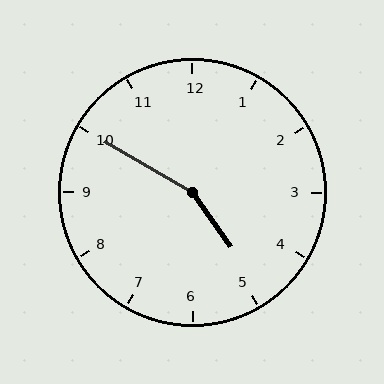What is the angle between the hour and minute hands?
Approximately 155 degrees.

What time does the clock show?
4:50.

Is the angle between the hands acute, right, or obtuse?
It is obtuse.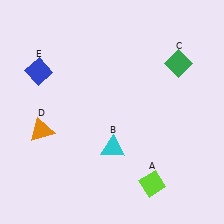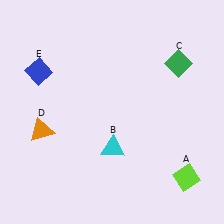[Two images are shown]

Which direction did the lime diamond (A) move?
The lime diamond (A) moved right.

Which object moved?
The lime diamond (A) moved right.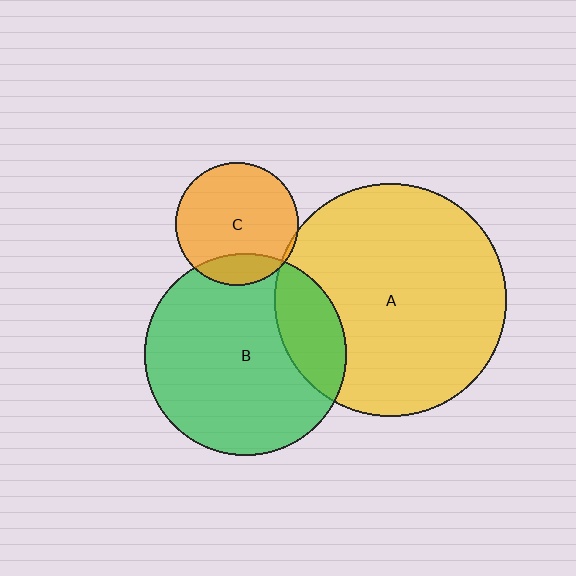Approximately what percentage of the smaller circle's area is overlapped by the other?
Approximately 15%.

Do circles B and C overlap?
Yes.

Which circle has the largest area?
Circle A (yellow).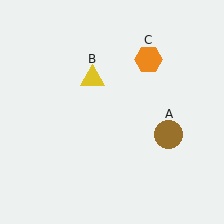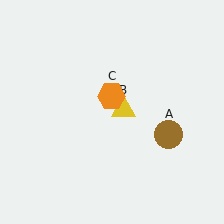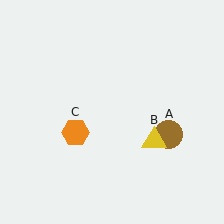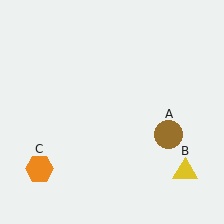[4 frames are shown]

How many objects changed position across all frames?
2 objects changed position: yellow triangle (object B), orange hexagon (object C).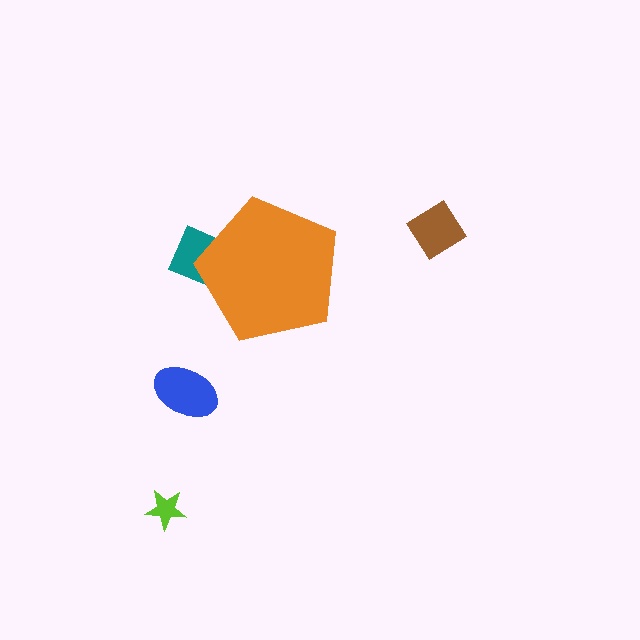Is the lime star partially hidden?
No, the lime star is fully visible.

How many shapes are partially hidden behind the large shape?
1 shape is partially hidden.